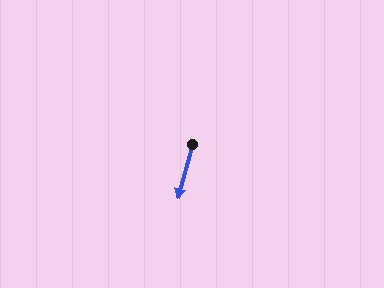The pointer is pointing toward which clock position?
Roughly 6 o'clock.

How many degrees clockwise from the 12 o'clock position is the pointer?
Approximately 195 degrees.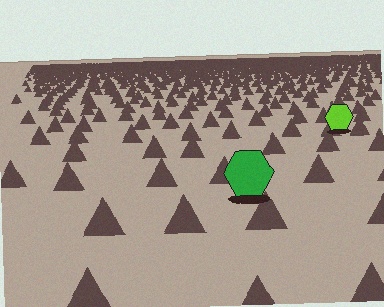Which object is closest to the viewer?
The green hexagon is closest. The texture marks near it are larger and more spread out.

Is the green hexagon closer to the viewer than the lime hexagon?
Yes. The green hexagon is closer — you can tell from the texture gradient: the ground texture is coarser near it.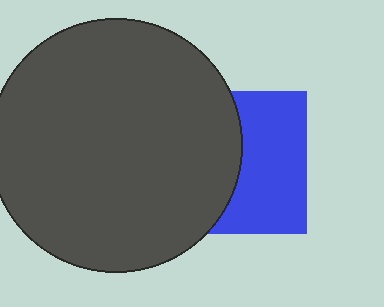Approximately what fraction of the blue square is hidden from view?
Roughly 50% of the blue square is hidden behind the dark gray circle.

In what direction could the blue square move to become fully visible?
The blue square could move right. That would shift it out from behind the dark gray circle entirely.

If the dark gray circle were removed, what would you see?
You would see the complete blue square.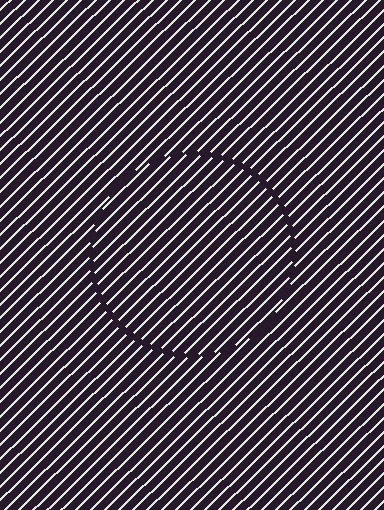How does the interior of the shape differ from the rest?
The interior of the shape contains the same grating, shifted by half a period — the contour is defined by the phase discontinuity where line-ends from the inner and outer gratings abut.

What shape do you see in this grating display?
An illusory circle. The interior of the shape contains the same grating, shifted by half a period — the contour is defined by the phase discontinuity where line-ends from the inner and outer gratings abut.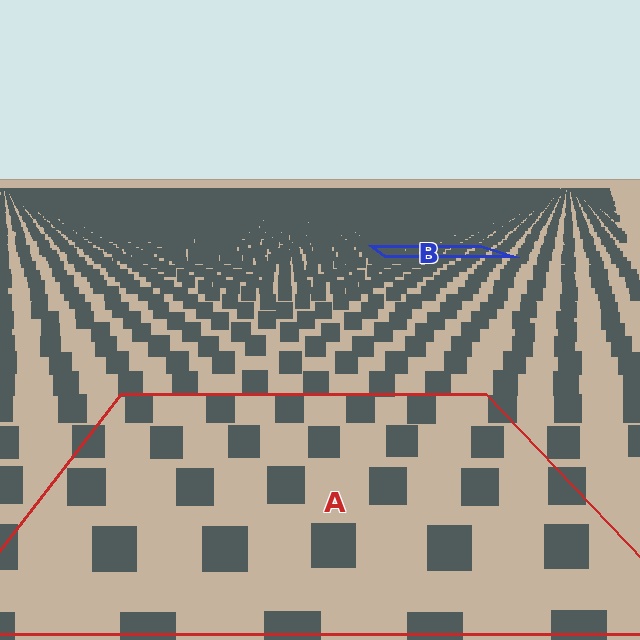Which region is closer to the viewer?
Region A is closer. The texture elements there are larger and more spread out.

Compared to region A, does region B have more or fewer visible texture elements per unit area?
Region B has more texture elements per unit area — they are packed more densely because it is farther away.